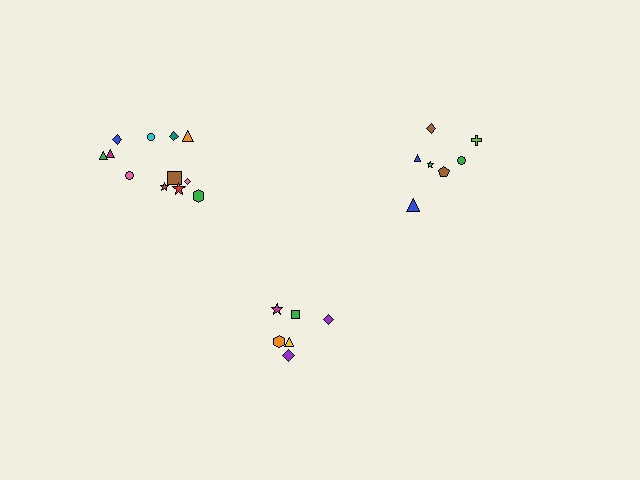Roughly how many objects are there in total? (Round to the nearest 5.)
Roughly 25 objects in total.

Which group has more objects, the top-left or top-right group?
The top-left group.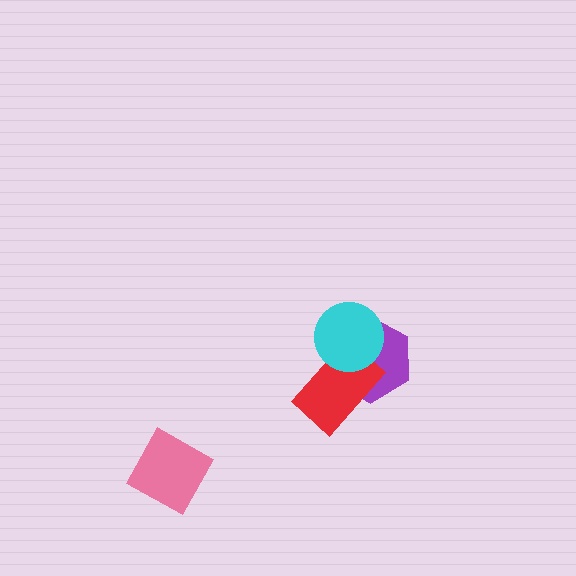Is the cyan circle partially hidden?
No, no other shape covers it.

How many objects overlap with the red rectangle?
2 objects overlap with the red rectangle.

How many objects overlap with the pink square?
0 objects overlap with the pink square.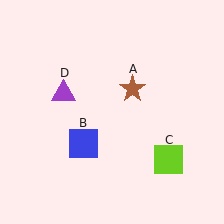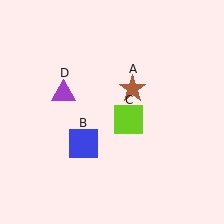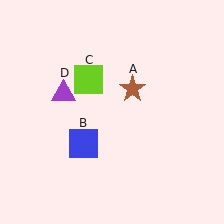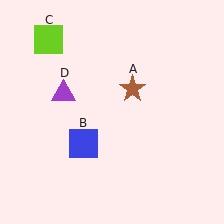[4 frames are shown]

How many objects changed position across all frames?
1 object changed position: lime square (object C).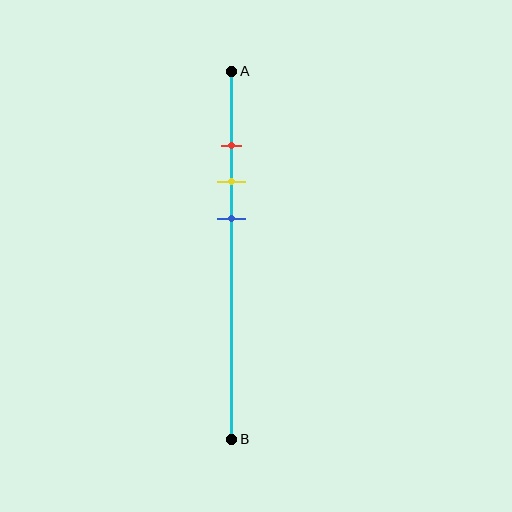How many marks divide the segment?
There are 3 marks dividing the segment.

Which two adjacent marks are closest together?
The red and yellow marks are the closest adjacent pair.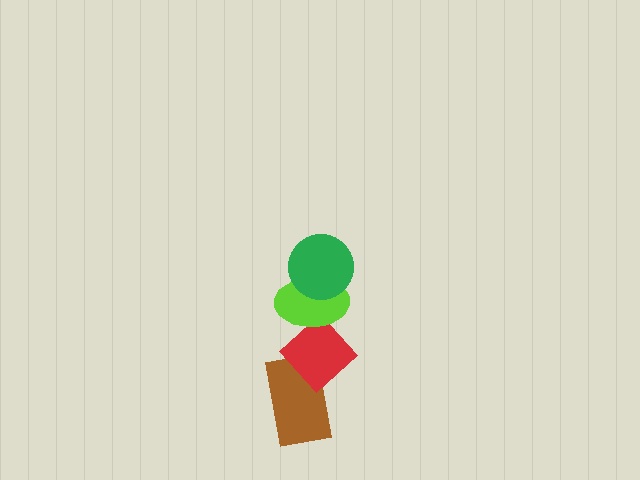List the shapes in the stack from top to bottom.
From top to bottom: the green circle, the lime ellipse, the red diamond, the brown rectangle.